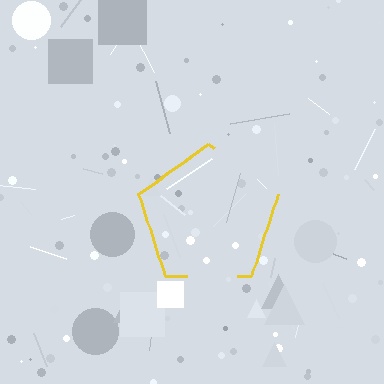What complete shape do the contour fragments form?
The contour fragments form a pentagon.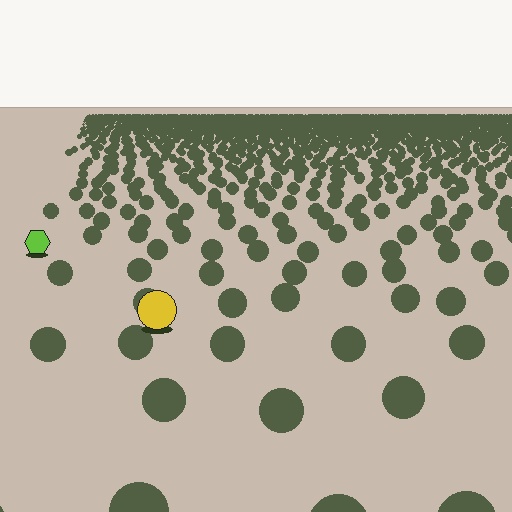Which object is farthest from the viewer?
The lime hexagon is farthest from the viewer. It appears smaller and the ground texture around it is denser.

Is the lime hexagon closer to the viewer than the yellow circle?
No. The yellow circle is closer — you can tell from the texture gradient: the ground texture is coarser near it.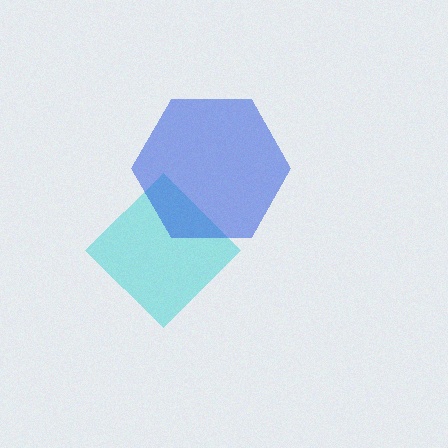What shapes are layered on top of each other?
The layered shapes are: a cyan diamond, a blue hexagon.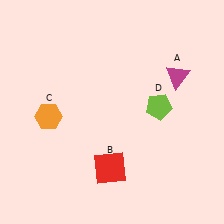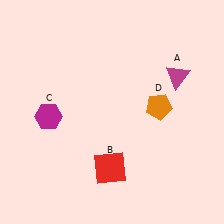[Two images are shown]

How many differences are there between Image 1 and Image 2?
There are 2 differences between the two images.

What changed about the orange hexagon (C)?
In Image 1, C is orange. In Image 2, it changed to magenta.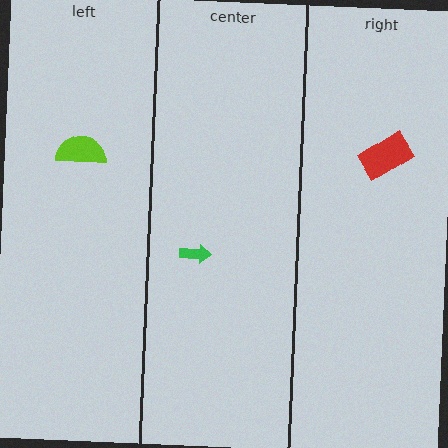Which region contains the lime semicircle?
The left region.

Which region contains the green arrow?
The center region.